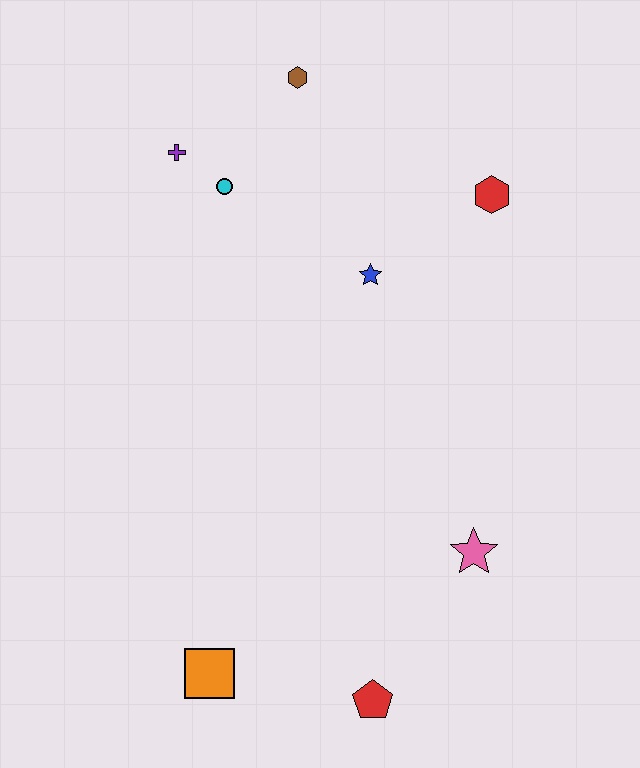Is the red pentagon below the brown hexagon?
Yes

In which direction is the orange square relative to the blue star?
The orange square is below the blue star.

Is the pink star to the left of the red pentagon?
No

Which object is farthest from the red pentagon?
The brown hexagon is farthest from the red pentagon.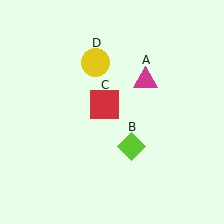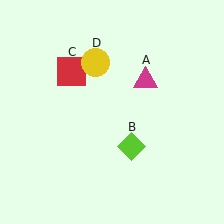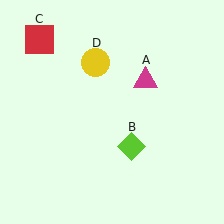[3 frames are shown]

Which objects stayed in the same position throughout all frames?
Magenta triangle (object A) and lime diamond (object B) and yellow circle (object D) remained stationary.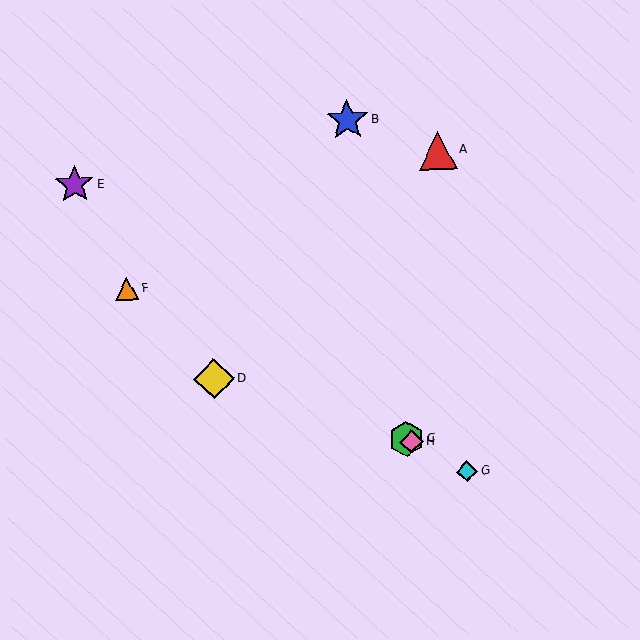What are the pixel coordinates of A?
Object A is at (438, 150).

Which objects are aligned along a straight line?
Objects C, F, G, H are aligned along a straight line.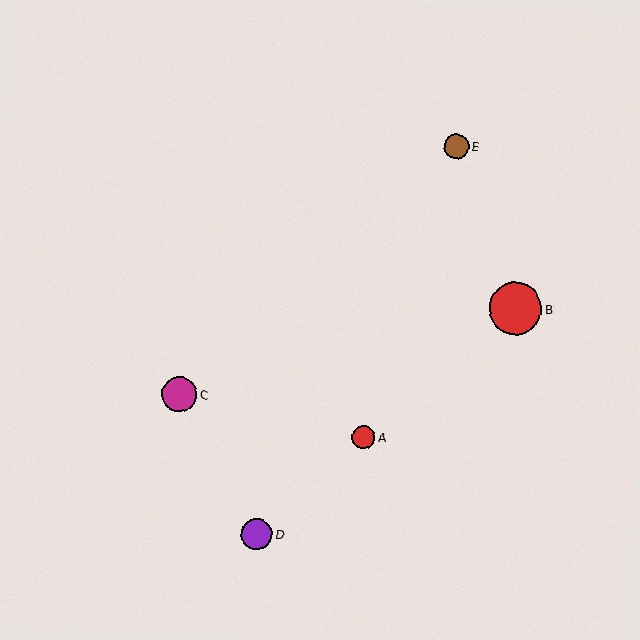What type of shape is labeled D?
Shape D is a purple circle.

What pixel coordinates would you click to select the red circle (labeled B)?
Click at (516, 308) to select the red circle B.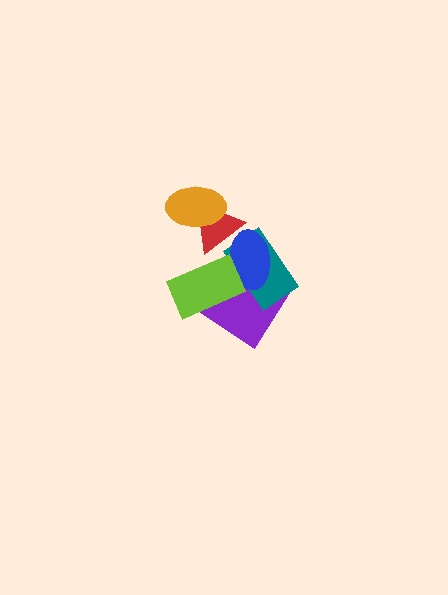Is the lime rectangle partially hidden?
No, no other shape covers it.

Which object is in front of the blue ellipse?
The lime rectangle is in front of the blue ellipse.